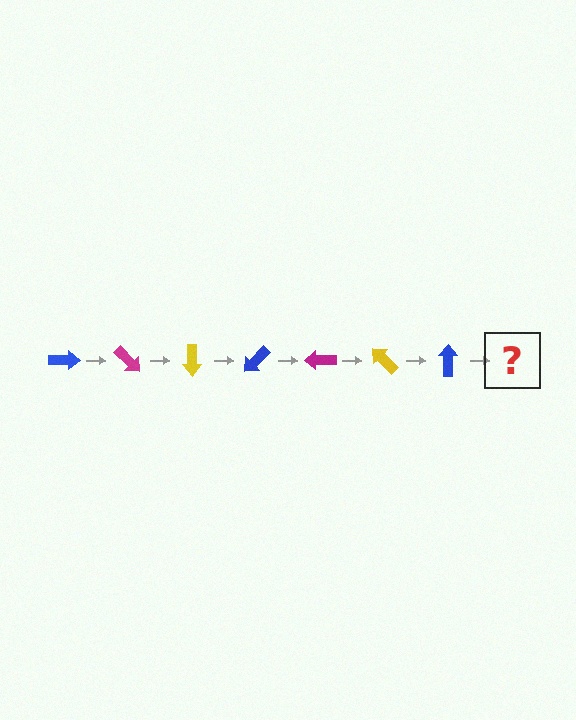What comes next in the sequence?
The next element should be a magenta arrow, rotated 315 degrees from the start.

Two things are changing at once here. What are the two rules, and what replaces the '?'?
The two rules are that it rotates 45 degrees each step and the color cycles through blue, magenta, and yellow. The '?' should be a magenta arrow, rotated 315 degrees from the start.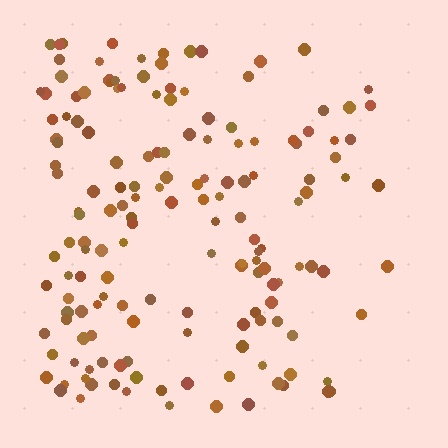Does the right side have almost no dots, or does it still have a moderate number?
Still a moderate number, just noticeably fewer than the left.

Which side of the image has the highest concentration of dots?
The left.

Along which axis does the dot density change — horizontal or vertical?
Horizontal.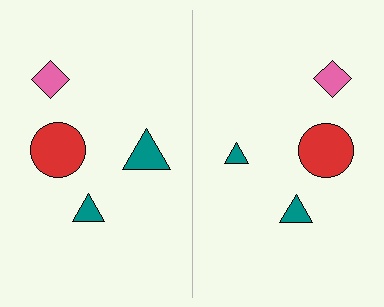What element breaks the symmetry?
The teal triangle on the right side has a different size than its mirror counterpart.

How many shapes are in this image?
There are 8 shapes in this image.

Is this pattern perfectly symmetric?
No, the pattern is not perfectly symmetric. The teal triangle on the right side has a different size than its mirror counterpart.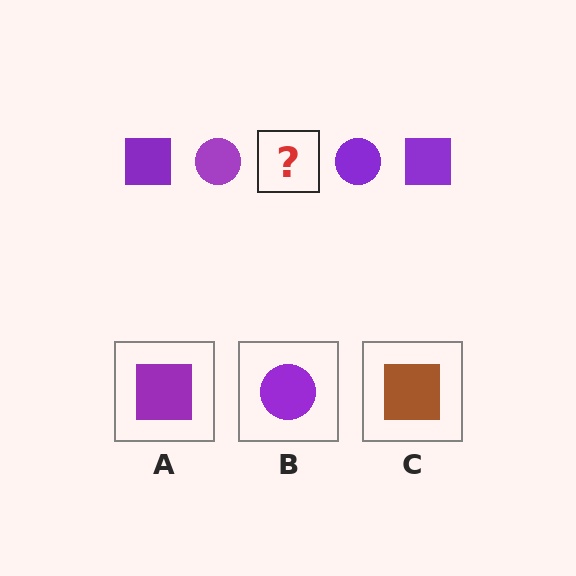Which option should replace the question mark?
Option A.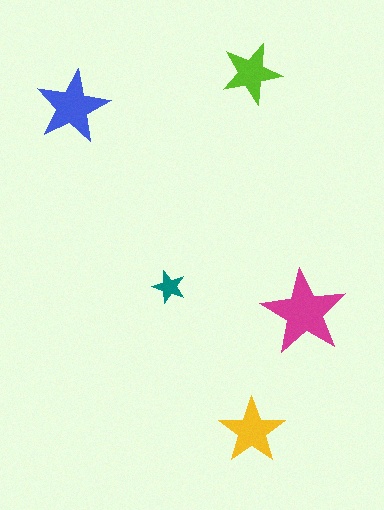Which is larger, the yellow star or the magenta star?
The magenta one.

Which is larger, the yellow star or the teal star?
The yellow one.